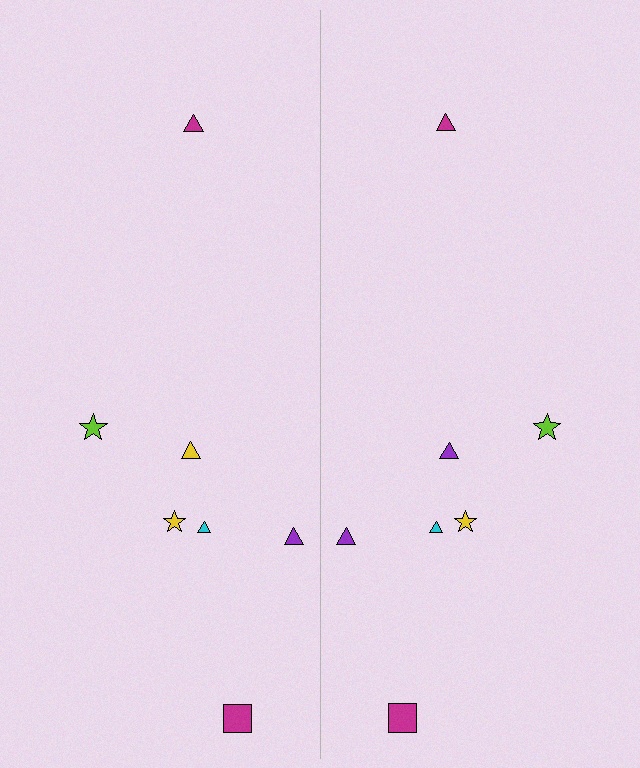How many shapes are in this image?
There are 14 shapes in this image.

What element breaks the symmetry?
The purple triangle on the right side breaks the symmetry — its mirror counterpart is yellow.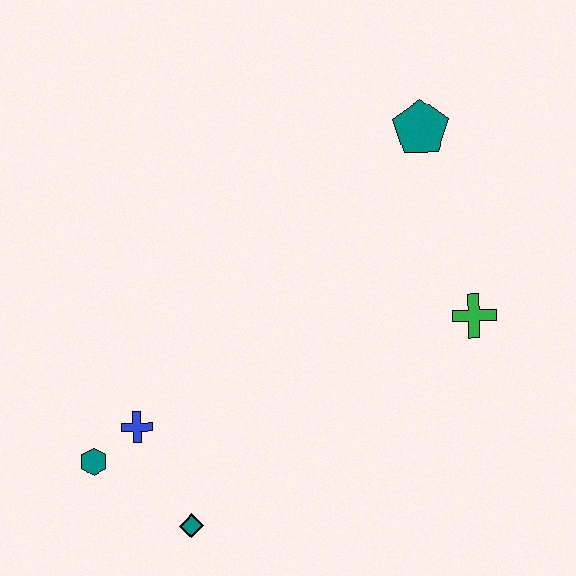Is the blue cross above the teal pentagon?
No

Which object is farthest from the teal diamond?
The teal pentagon is farthest from the teal diamond.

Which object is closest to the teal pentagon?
The green cross is closest to the teal pentagon.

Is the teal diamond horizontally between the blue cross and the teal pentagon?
Yes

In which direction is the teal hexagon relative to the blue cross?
The teal hexagon is to the left of the blue cross.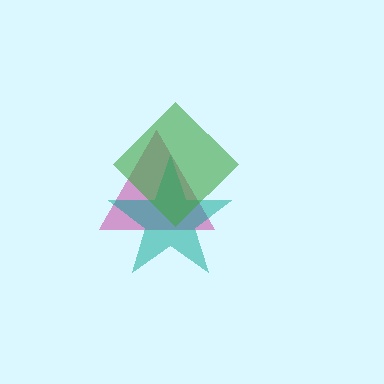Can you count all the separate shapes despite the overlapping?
Yes, there are 3 separate shapes.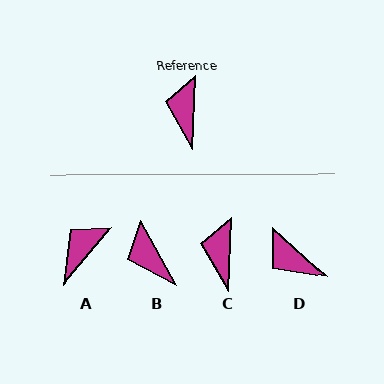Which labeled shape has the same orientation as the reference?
C.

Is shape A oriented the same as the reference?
No, it is off by about 37 degrees.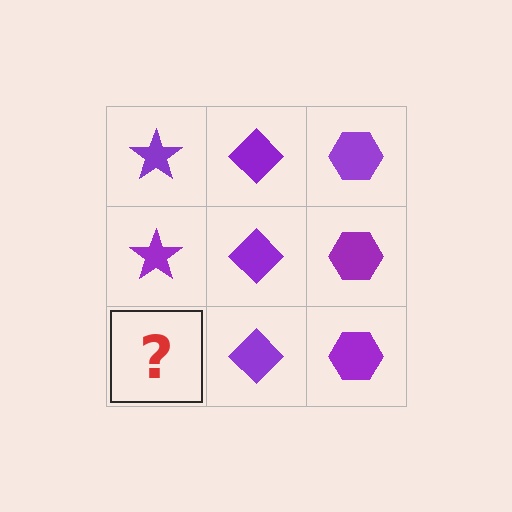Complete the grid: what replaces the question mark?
The question mark should be replaced with a purple star.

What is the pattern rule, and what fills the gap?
The rule is that each column has a consistent shape. The gap should be filled with a purple star.